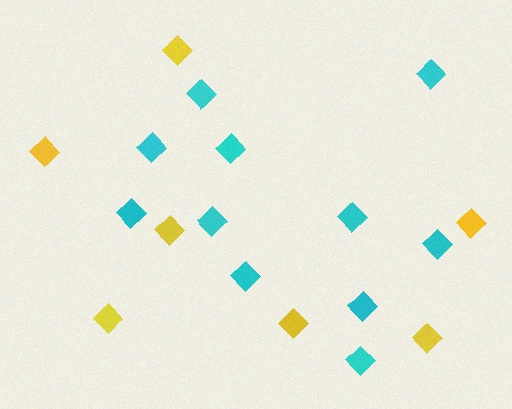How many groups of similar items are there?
There are 2 groups: one group of cyan diamonds (11) and one group of yellow diamonds (7).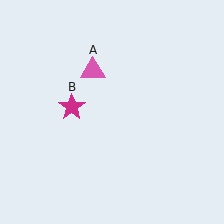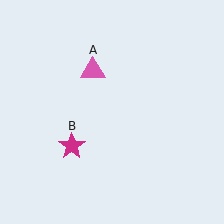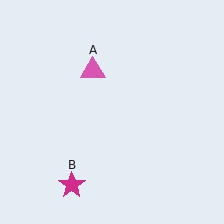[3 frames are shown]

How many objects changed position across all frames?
1 object changed position: magenta star (object B).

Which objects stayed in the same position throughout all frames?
Pink triangle (object A) remained stationary.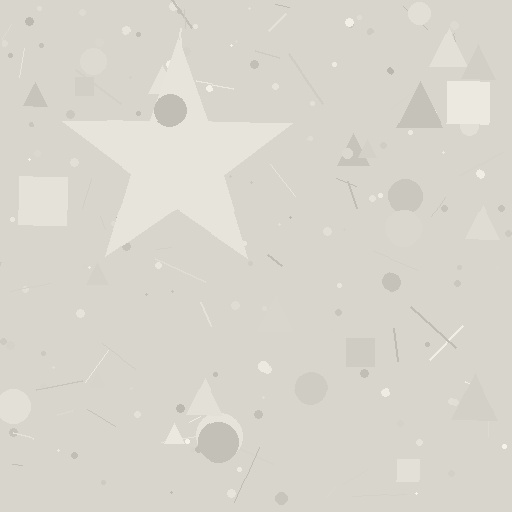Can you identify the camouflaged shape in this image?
The camouflaged shape is a star.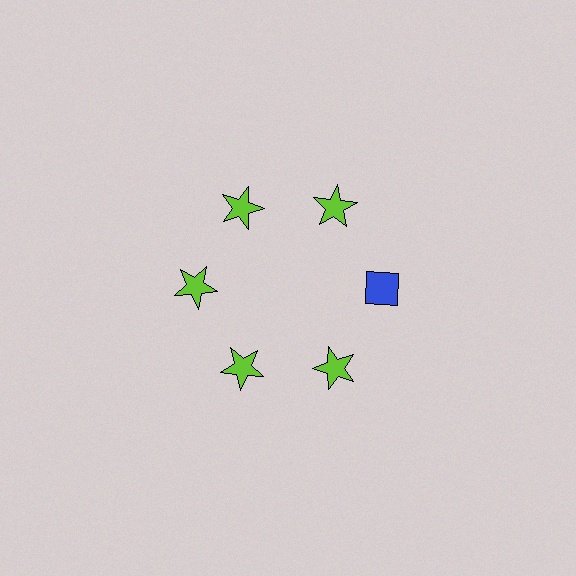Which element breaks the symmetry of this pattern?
The blue diamond at roughly the 3 o'clock position breaks the symmetry. All other shapes are lime stars.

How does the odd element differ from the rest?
It differs in both color (blue instead of lime) and shape (diamond instead of star).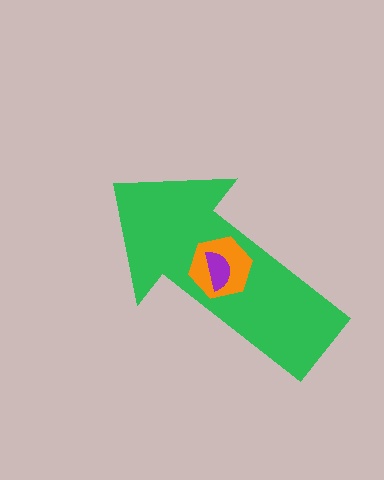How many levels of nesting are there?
3.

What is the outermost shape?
The green arrow.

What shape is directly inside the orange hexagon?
The purple semicircle.